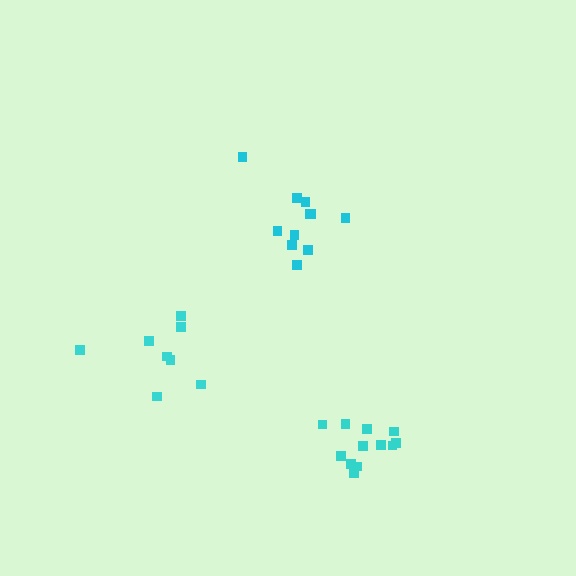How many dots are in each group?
Group 1: 12 dots, Group 2: 12 dots, Group 3: 8 dots (32 total).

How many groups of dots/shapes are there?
There are 3 groups.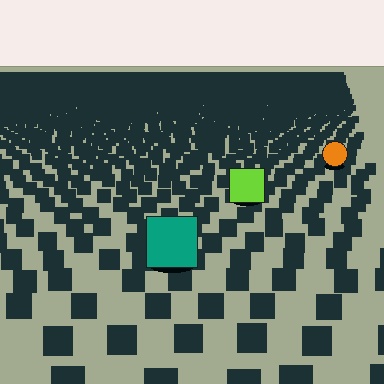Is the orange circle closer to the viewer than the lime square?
No. The lime square is closer — you can tell from the texture gradient: the ground texture is coarser near it.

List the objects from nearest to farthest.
From nearest to farthest: the teal square, the lime square, the orange circle.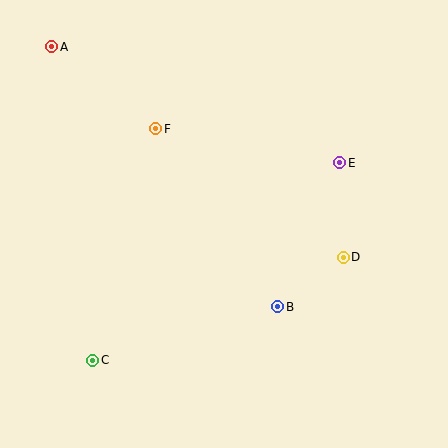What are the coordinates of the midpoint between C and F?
The midpoint between C and F is at (124, 244).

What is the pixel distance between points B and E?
The distance between B and E is 157 pixels.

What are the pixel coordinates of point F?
Point F is at (156, 129).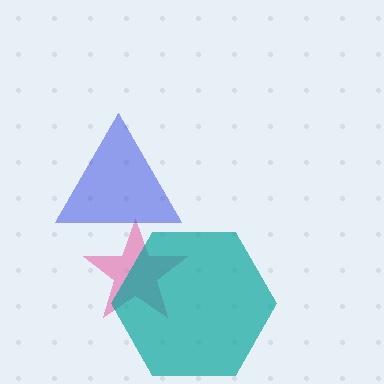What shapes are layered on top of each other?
The layered shapes are: a pink star, a teal hexagon, a blue triangle.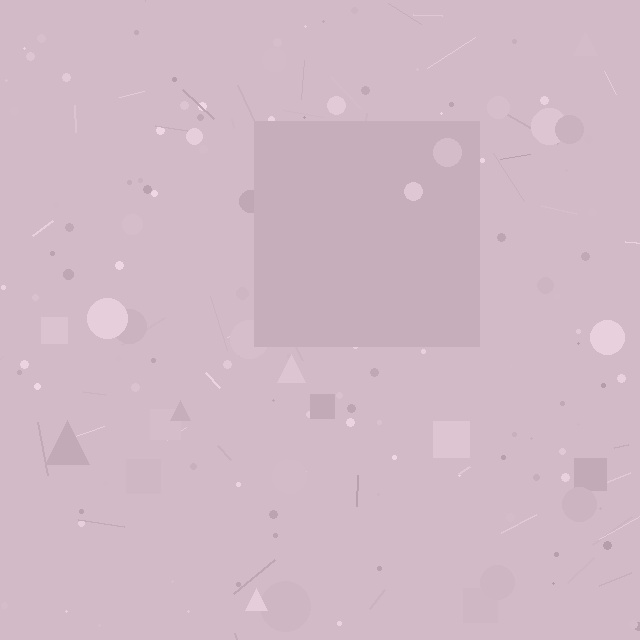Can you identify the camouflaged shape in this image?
The camouflaged shape is a square.